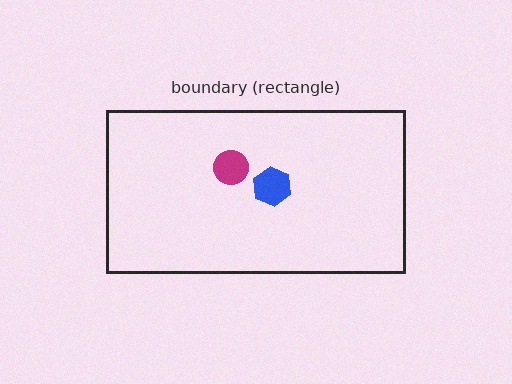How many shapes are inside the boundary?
2 inside, 0 outside.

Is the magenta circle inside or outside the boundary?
Inside.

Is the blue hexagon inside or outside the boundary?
Inside.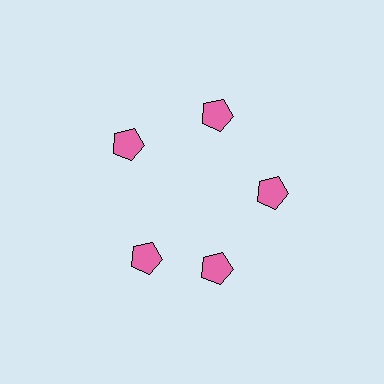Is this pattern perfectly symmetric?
No. The 5 pink pentagons are arranged in a ring, but one element near the 8 o'clock position is rotated out of alignment along the ring, breaking the 5-fold rotational symmetry.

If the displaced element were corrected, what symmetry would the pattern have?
It would have 5-fold rotational symmetry — the pattern would map onto itself every 72 degrees.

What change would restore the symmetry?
The symmetry would be restored by rotating it back into even spacing with its neighbors so that all 5 pentagons sit at equal angles and equal distance from the center.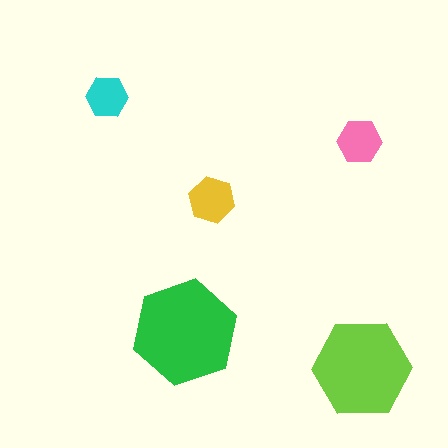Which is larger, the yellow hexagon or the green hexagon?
The green one.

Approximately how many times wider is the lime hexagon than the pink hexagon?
About 2 times wider.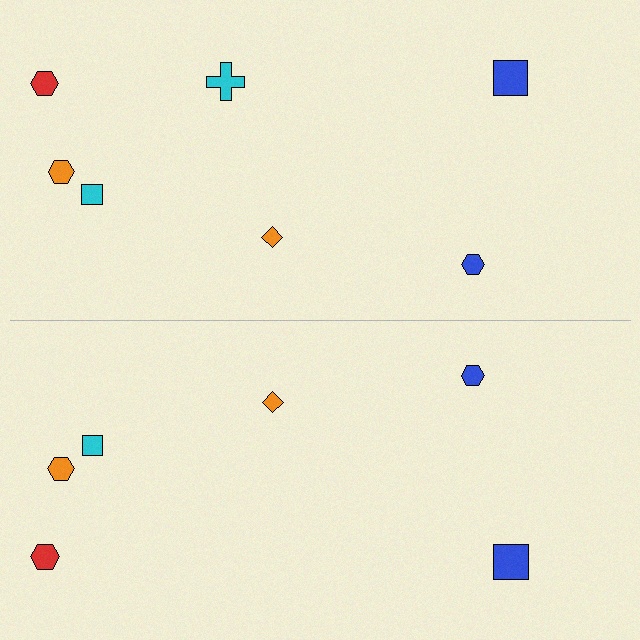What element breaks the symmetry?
A cyan cross is missing from the bottom side.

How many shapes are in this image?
There are 13 shapes in this image.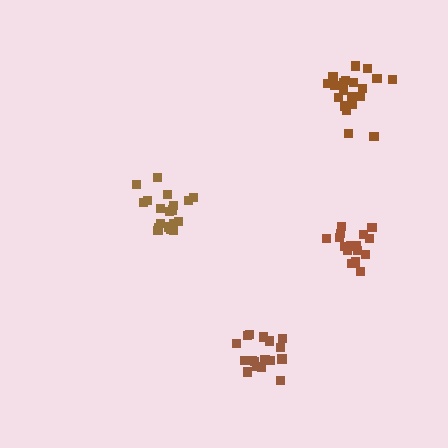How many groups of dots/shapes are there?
There are 4 groups.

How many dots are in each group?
Group 1: 21 dots, Group 2: 18 dots, Group 3: 17 dots, Group 4: 19 dots (75 total).